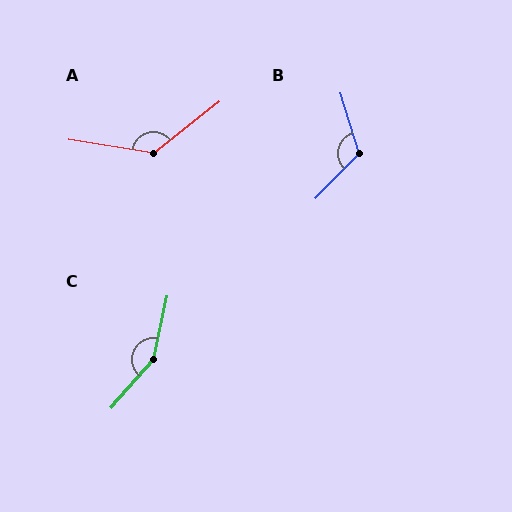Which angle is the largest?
C, at approximately 151 degrees.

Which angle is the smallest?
B, at approximately 119 degrees.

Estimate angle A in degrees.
Approximately 133 degrees.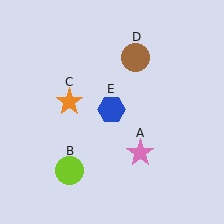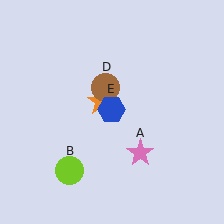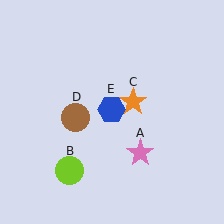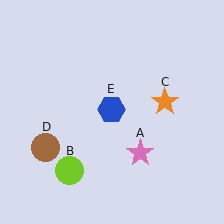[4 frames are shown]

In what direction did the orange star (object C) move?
The orange star (object C) moved right.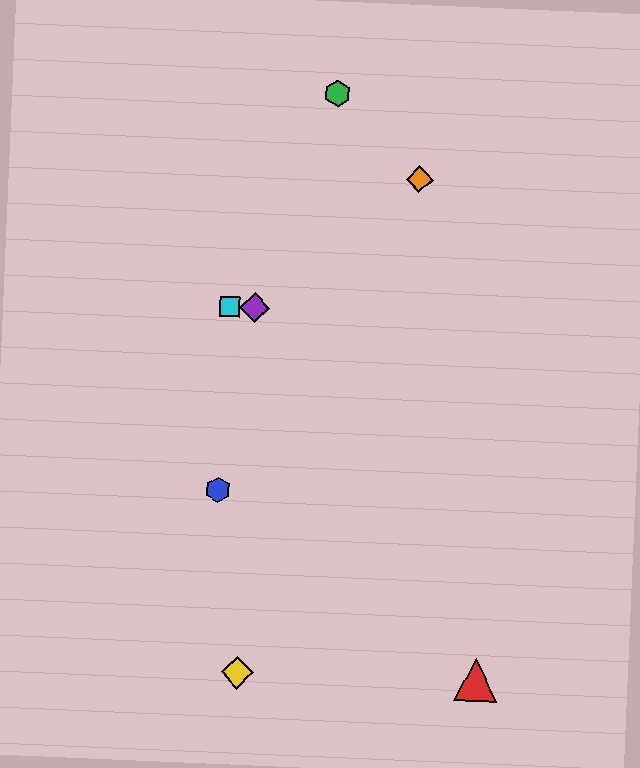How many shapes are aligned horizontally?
2 shapes (the purple diamond, the cyan square) are aligned horizontally.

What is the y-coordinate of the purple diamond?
The purple diamond is at y≈308.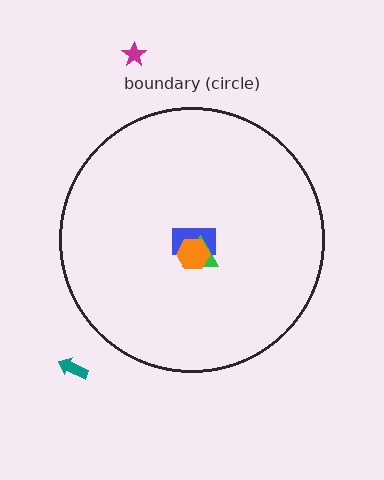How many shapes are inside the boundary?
3 inside, 2 outside.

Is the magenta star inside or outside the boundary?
Outside.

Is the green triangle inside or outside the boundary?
Inside.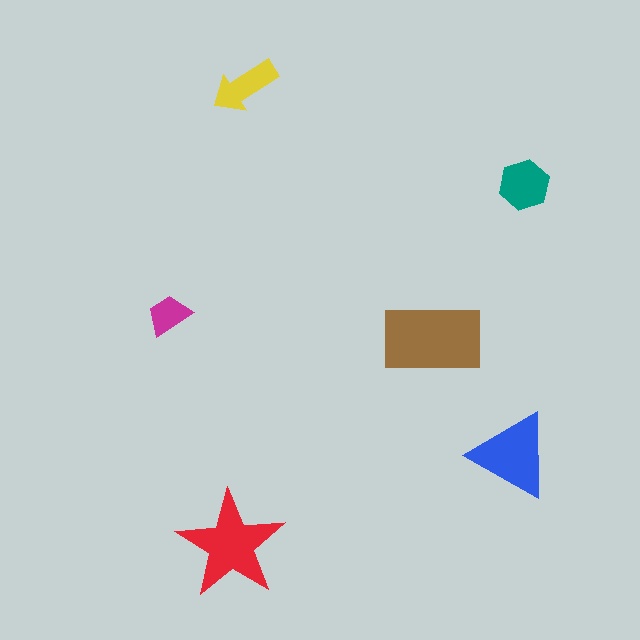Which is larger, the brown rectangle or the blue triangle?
The brown rectangle.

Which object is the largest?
The brown rectangle.